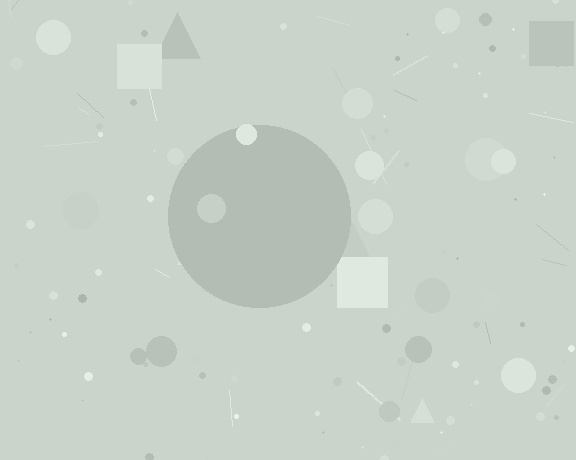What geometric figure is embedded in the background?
A circle is embedded in the background.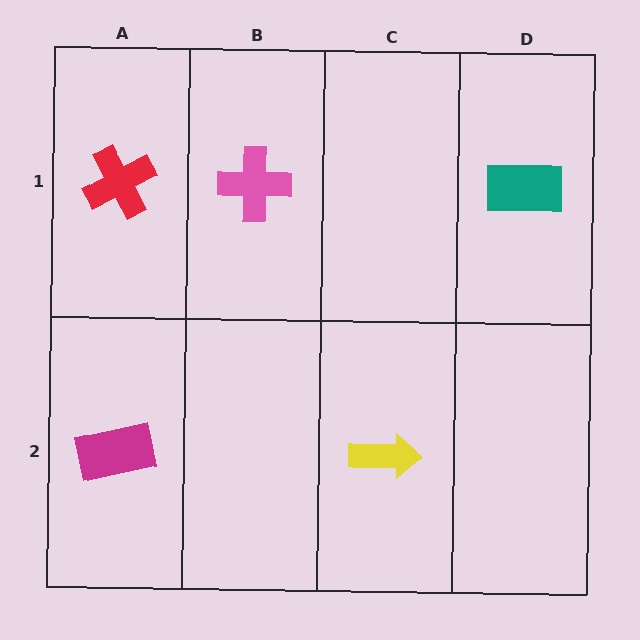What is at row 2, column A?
A magenta rectangle.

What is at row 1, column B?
A pink cross.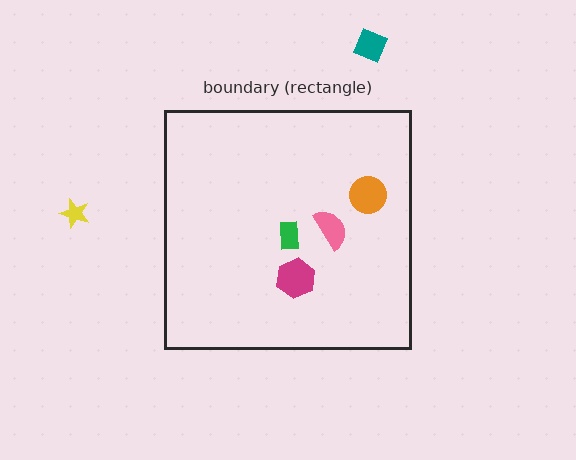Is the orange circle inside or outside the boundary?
Inside.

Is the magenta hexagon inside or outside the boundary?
Inside.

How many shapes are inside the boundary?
4 inside, 2 outside.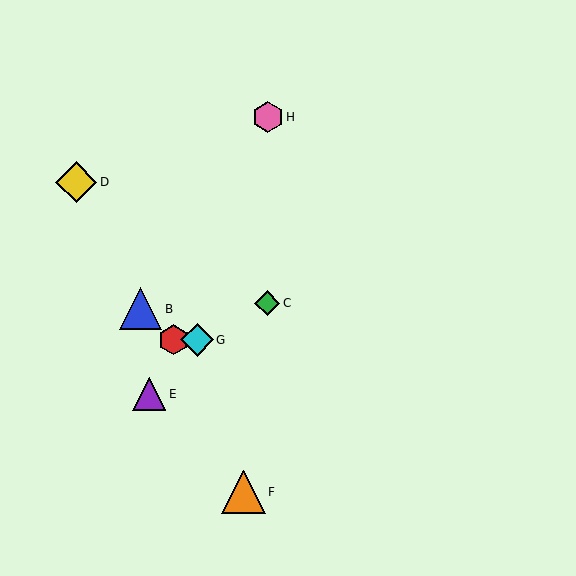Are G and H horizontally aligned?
No, G is at y≈340 and H is at y≈117.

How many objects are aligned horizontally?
2 objects (A, G) are aligned horizontally.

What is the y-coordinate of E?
Object E is at y≈394.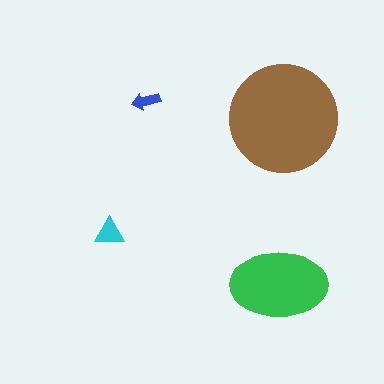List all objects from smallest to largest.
The blue arrow, the cyan triangle, the green ellipse, the brown circle.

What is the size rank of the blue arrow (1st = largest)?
4th.